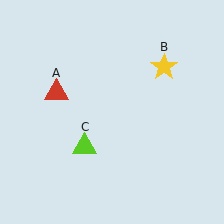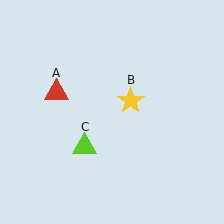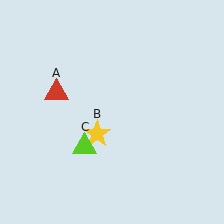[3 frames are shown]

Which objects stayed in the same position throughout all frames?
Red triangle (object A) and lime triangle (object C) remained stationary.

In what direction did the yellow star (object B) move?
The yellow star (object B) moved down and to the left.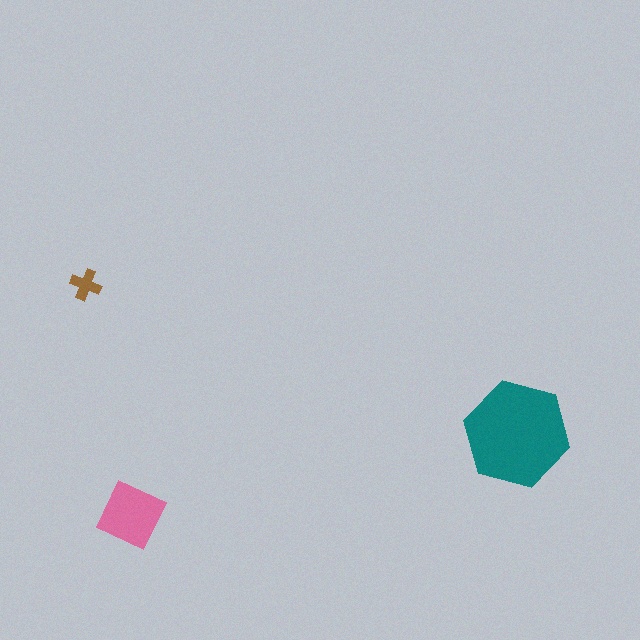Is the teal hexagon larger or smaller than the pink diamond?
Larger.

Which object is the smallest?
The brown cross.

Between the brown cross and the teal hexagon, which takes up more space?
The teal hexagon.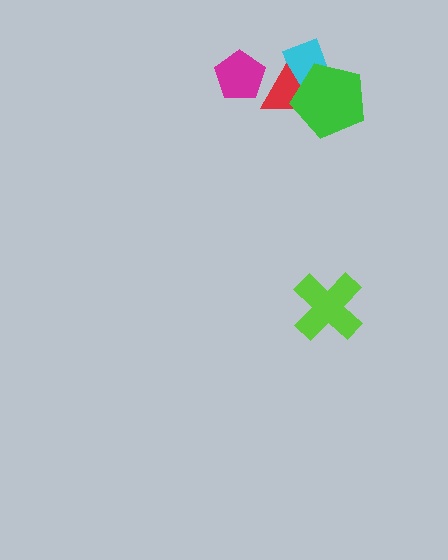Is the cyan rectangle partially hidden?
Yes, it is partially covered by another shape.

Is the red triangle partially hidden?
Yes, it is partially covered by another shape.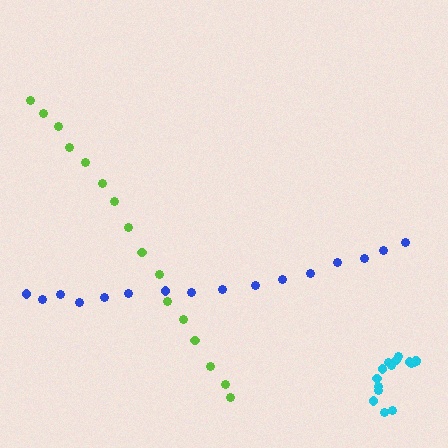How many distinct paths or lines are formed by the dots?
There are 3 distinct paths.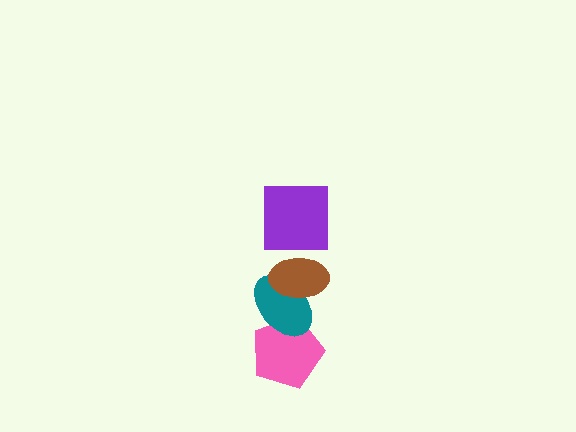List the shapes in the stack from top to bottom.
From top to bottom: the purple square, the brown ellipse, the teal ellipse, the pink pentagon.